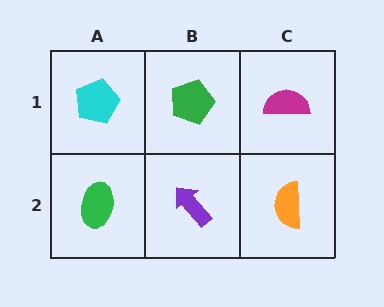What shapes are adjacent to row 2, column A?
A cyan pentagon (row 1, column A), a purple arrow (row 2, column B).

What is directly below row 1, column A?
A green ellipse.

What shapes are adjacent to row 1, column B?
A purple arrow (row 2, column B), a cyan pentagon (row 1, column A), a magenta semicircle (row 1, column C).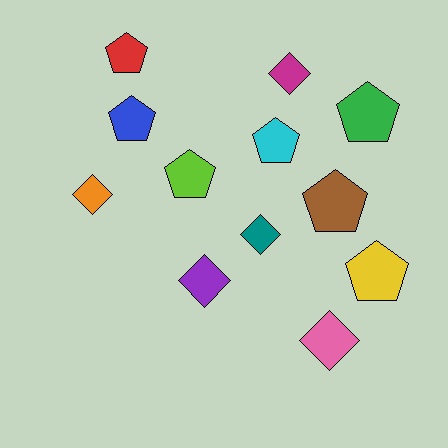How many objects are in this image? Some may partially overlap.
There are 12 objects.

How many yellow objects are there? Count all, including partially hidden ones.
There is 1 yellow object.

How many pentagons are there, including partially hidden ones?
There are 7 pentagons.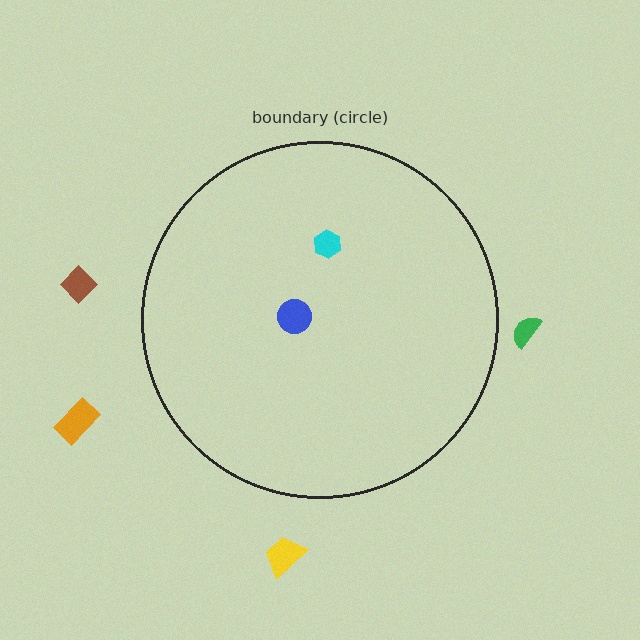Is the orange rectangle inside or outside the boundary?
Outside.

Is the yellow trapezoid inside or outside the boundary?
Outside.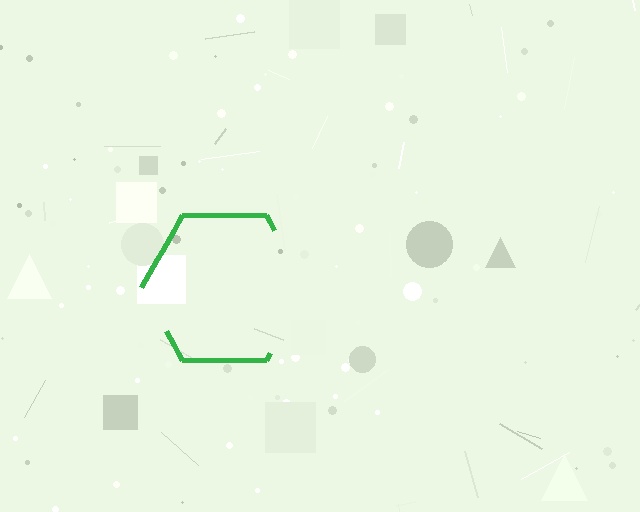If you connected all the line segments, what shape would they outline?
They would outline a hexagon.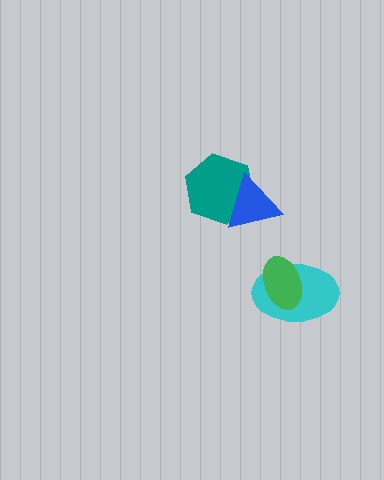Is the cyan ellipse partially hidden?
Yes, it is partially covered by another shape.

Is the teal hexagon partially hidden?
Yes, it is partially covered by another shape.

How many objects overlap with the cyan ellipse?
1 object overlaps with the cyan ellipse.